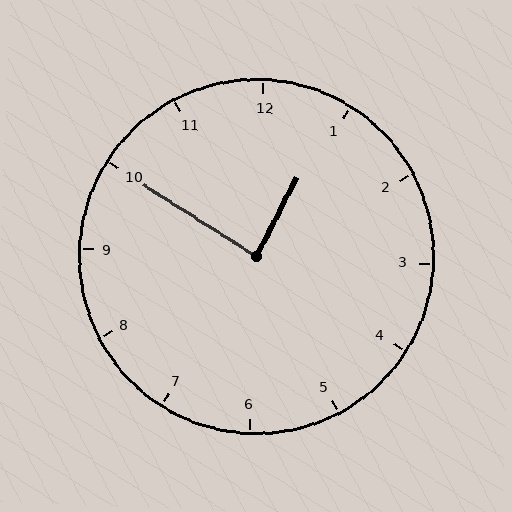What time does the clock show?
12:50.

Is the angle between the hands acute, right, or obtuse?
It is right.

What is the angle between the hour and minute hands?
Approximately 85 degrees.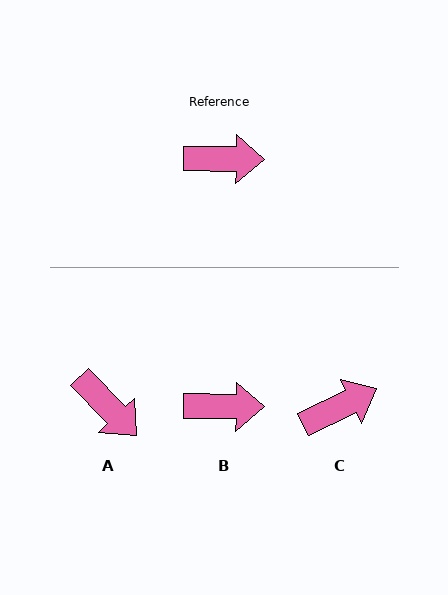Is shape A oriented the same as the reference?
No, it is off by about 45 degrees.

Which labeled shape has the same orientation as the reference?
B.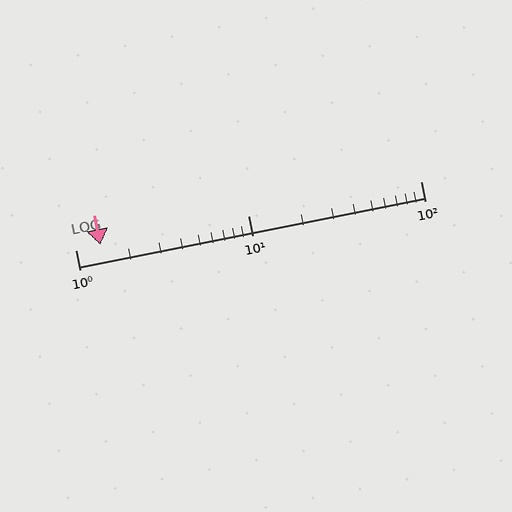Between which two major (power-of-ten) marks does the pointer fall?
The pointer is between 1 and 10.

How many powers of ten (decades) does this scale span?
The scale spans 2 decades, from 1 to 100.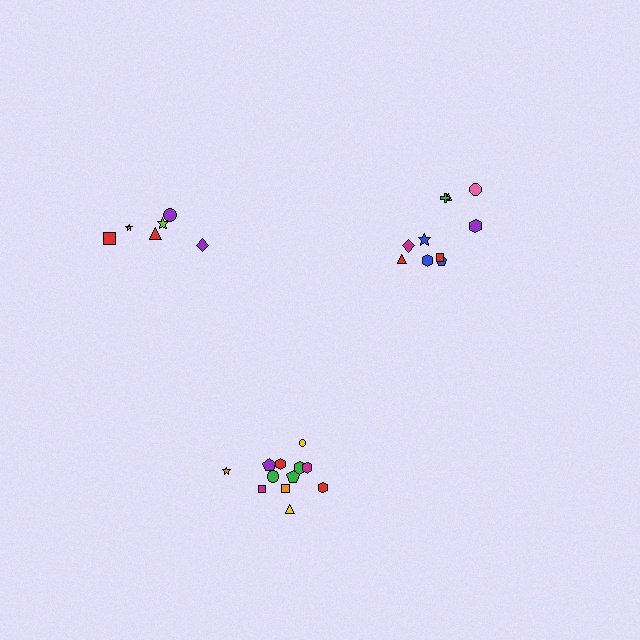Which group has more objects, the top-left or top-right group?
The top-right group.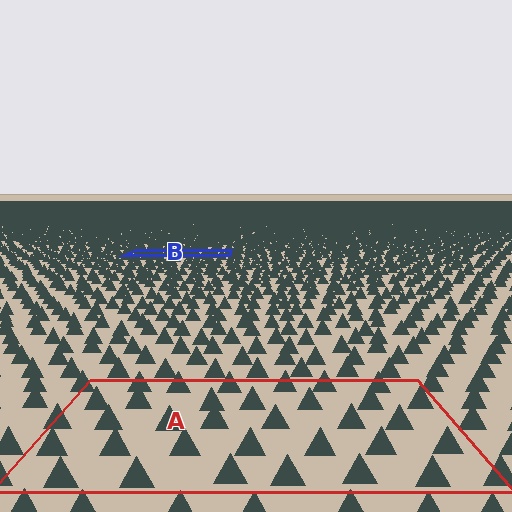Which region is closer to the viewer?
Region A is closer. The texture elements there are larger and more spread out.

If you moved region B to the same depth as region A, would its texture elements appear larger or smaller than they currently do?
They would appear larger. At a closer depth, the same texture elements are projected at a bigger on-screen size.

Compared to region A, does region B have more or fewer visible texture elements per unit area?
Region B has more texture elements per unit area — they are packed more densely because it is farther away.